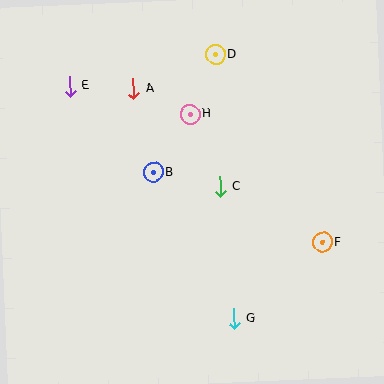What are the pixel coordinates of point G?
Point G is at (234, 319).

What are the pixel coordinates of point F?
Point F is at (322, 243).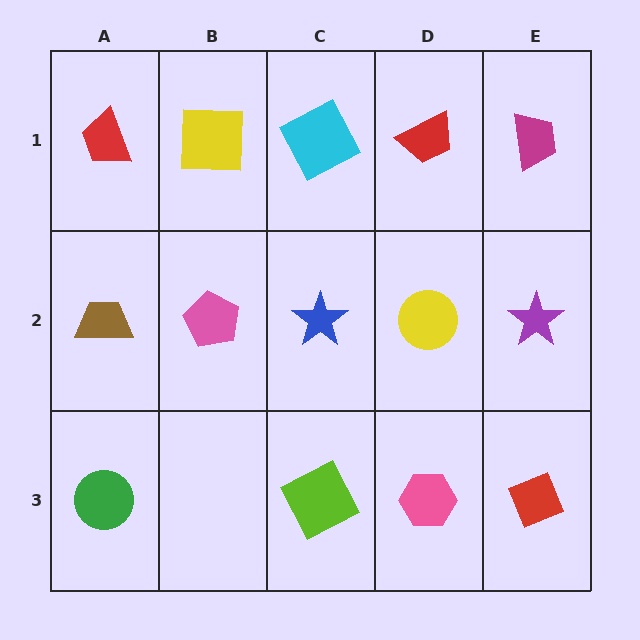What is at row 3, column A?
A green circle.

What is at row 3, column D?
A pink hexagon.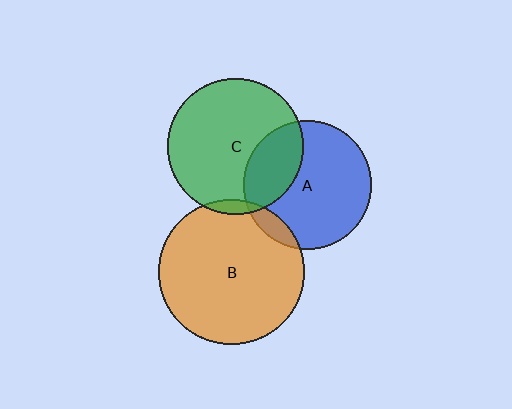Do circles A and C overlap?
Yes.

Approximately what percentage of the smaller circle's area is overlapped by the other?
Approximately 30%.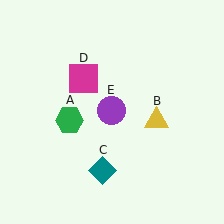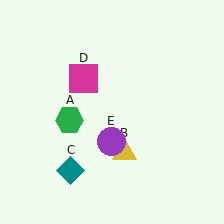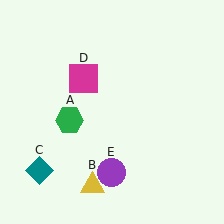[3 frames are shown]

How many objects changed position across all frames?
3 objects changed position: yellow triangle (object B), teal diamond (object C), purple circle (object E).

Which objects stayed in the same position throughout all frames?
Green hexagon (object A) and magenta square (object D) remained stationary.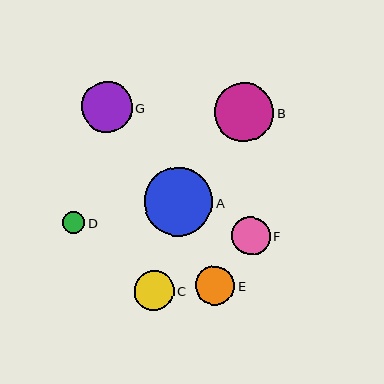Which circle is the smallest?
Circle D is the smallest with a size of approximately 22 pixels.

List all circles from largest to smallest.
From largest to smallest: A, B, G, C, E, F, D.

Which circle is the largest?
Circle A is the largest with a size of approximately 69 pixels.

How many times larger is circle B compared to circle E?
Circle B is approximately 1.5 times the size of circle E.